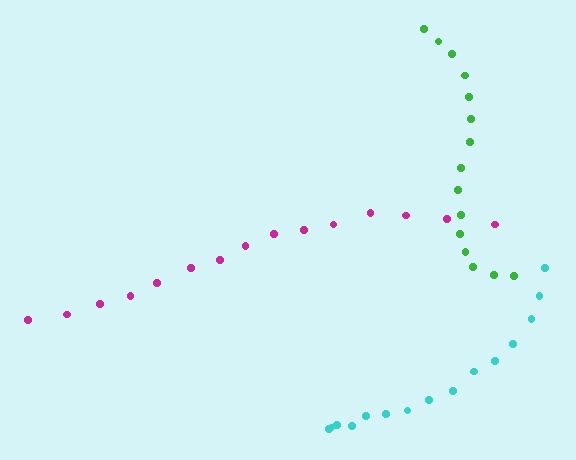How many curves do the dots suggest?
There are 3 distinct paths.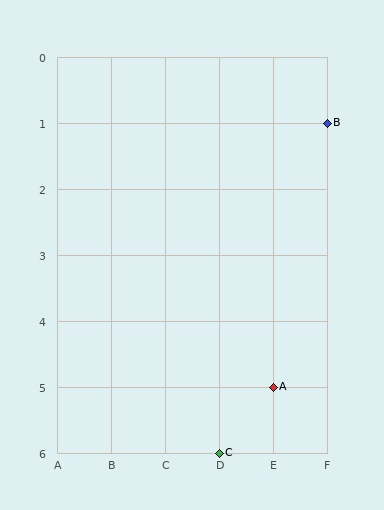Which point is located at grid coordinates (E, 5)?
Point A is at (E, 5).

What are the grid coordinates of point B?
Point B is at grid coordinates (F, 1).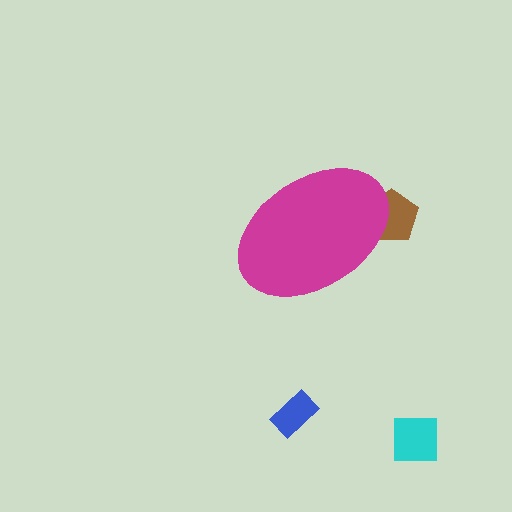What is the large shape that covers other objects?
A magenta ellipse.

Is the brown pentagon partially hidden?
Yes, the brown pentagon is partially hidden behind the magenta ellipse.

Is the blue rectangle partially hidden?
No, the blue rectangle is fully visible.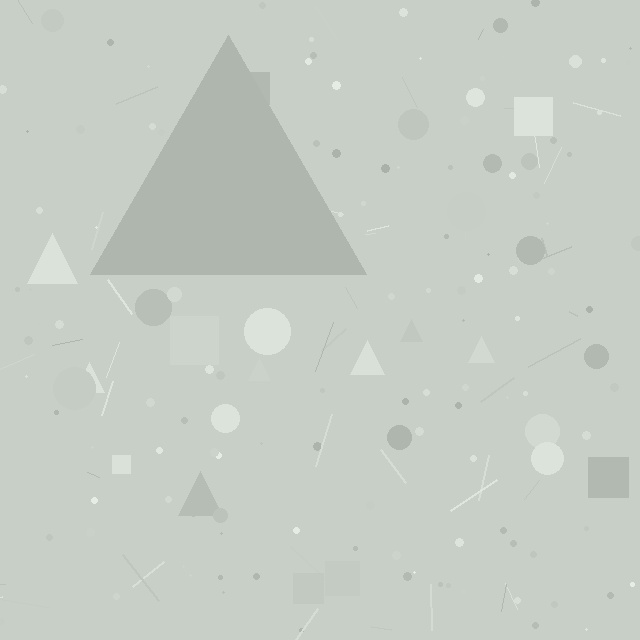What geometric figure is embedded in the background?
A triangle is embedded in the background.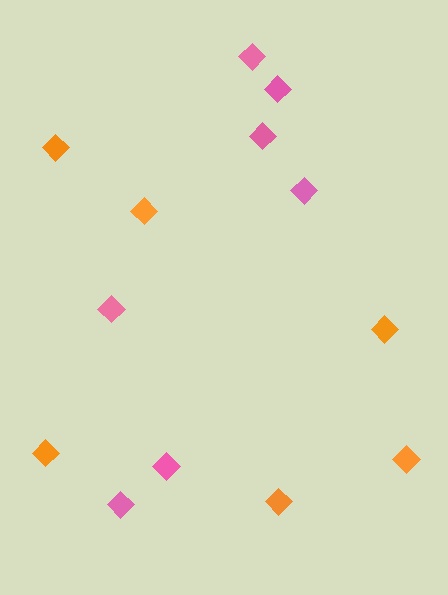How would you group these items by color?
There are 2 groups: one group of orange diamonds (6) and one group of pink diamonds (7).